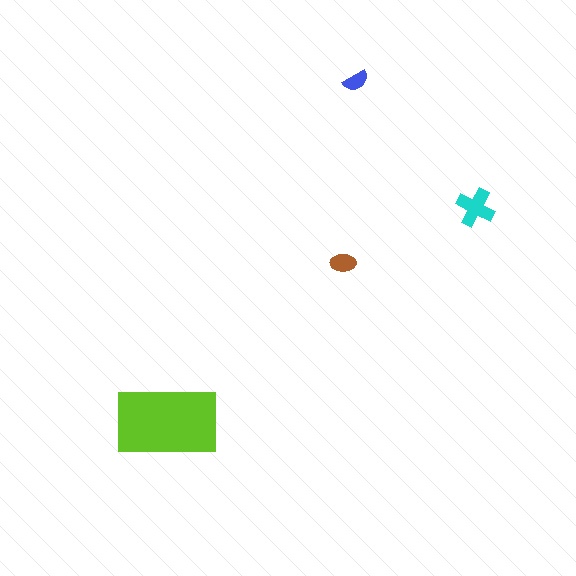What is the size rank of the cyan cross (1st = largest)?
2nd.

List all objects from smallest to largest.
The blue semicircle, the brown ellipse, the cyan cross, the lime rectangle.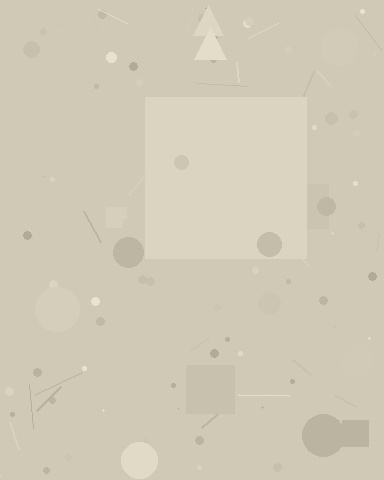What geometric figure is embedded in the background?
A square is embedded in the background.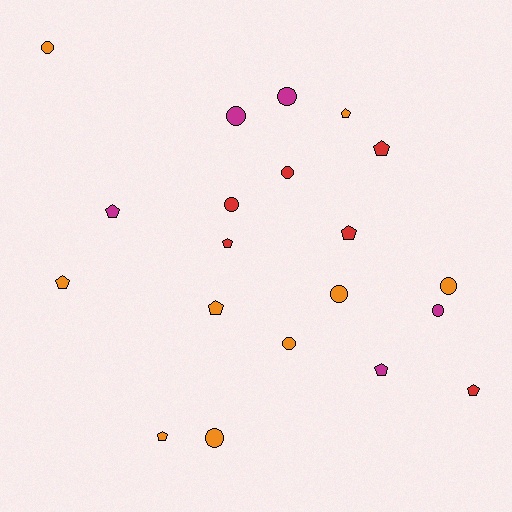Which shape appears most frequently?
Circle, with 10 objects.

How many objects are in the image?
There are 20 objects.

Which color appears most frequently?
Orange, with 9 objects.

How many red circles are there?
There are 2 red circles.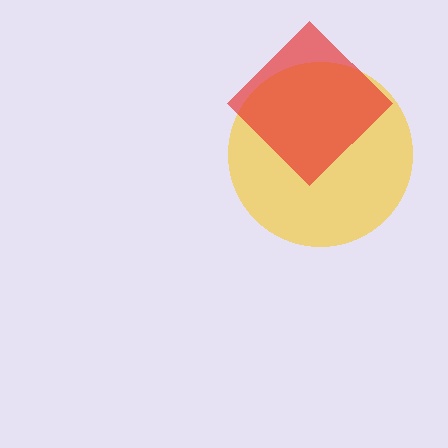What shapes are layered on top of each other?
The layered shapes are: a yellow circle, a red diamond.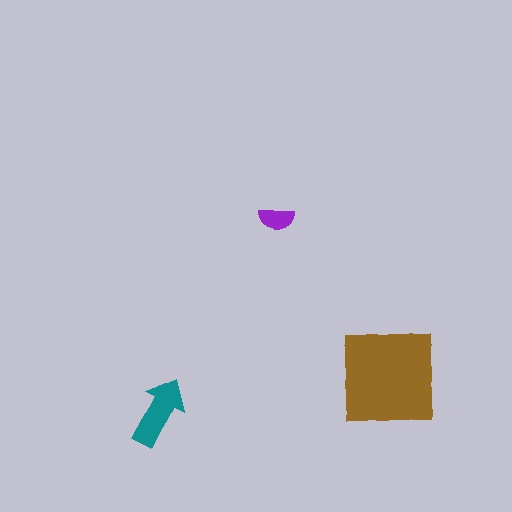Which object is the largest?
The brown square.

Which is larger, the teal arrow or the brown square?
The brown square.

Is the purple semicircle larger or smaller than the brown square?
Smaller.